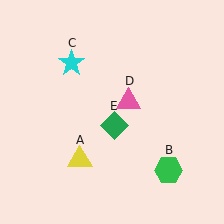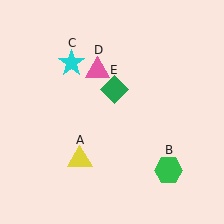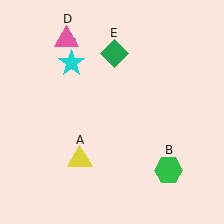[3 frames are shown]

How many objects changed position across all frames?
2 objects changed position: pink triangle (object D), green diamond (object E).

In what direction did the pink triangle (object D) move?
The pink triangle (object D) moved up and to the left.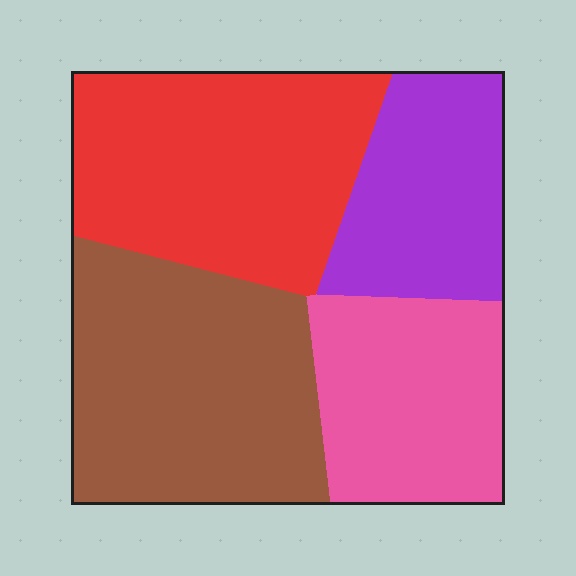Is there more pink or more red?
Red.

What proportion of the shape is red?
Red covers around 30% of the shape.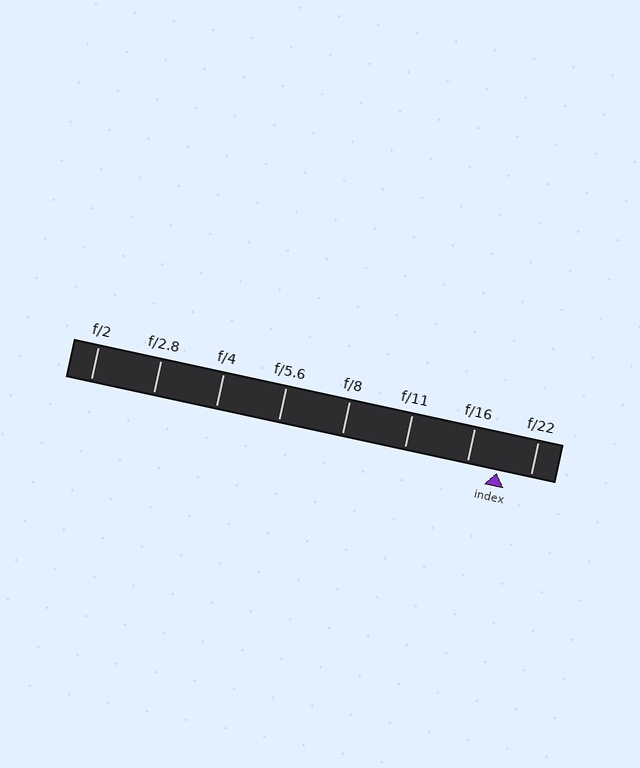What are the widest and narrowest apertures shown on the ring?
The widest aperture shown is f/2 and the narrowest is f/22.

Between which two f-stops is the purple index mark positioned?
The index mark is between f/16 and f/22.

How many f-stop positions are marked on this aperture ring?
There are 8 f-stop positions marked.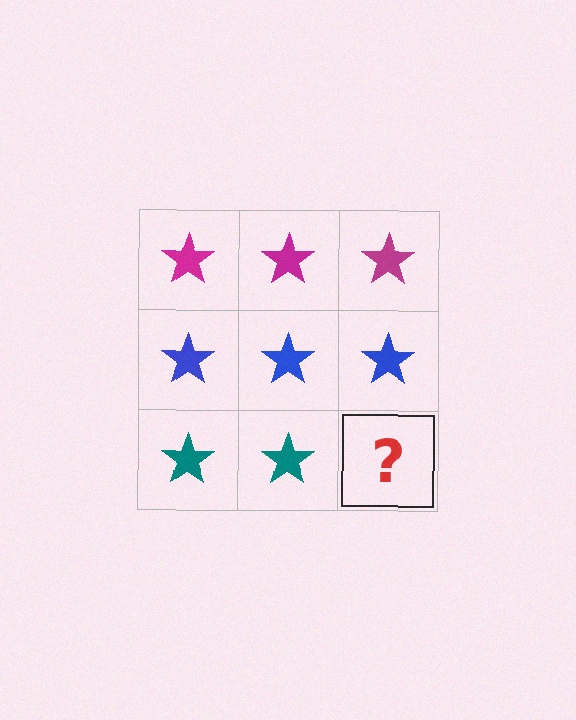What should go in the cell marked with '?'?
The missing cell should contain a teal star.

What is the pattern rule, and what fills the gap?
The rule is that each row has a consistent color. The gap should be filled with a teal star.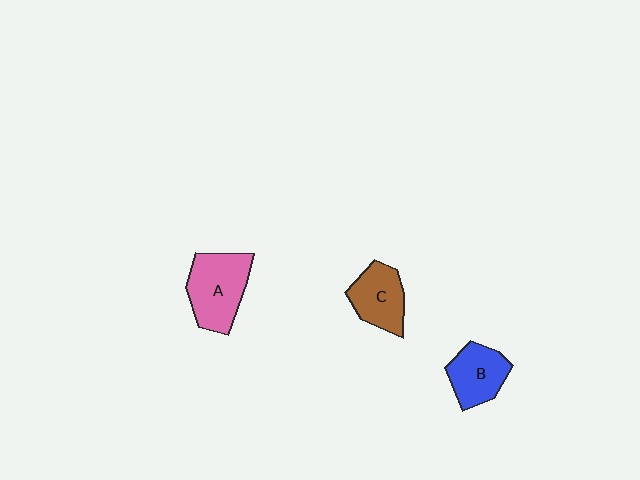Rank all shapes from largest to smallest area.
From largest to smallest: A (pink), C (brown), B (blue).